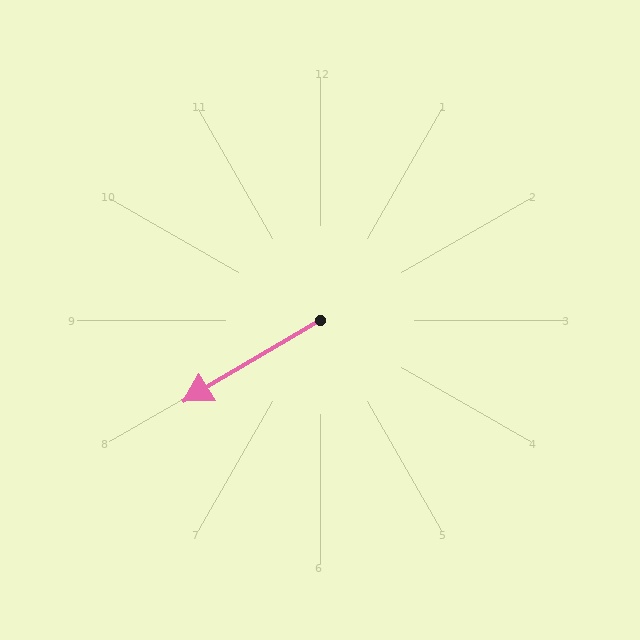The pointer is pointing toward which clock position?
Roughly 8 o'clock.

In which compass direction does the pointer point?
Southwest.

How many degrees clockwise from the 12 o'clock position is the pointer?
Approximately 239 degrees.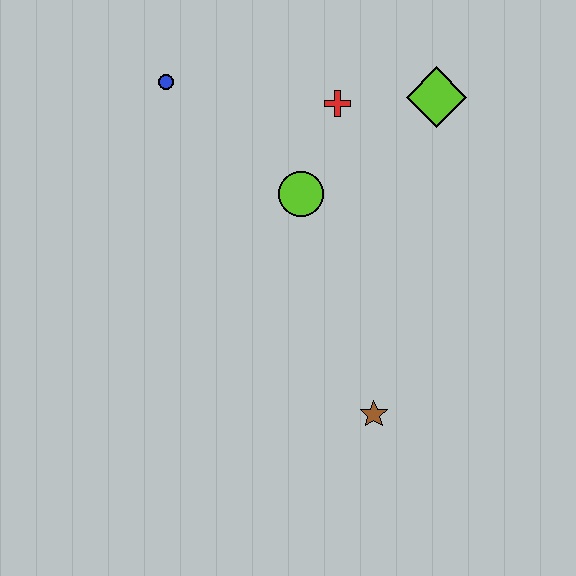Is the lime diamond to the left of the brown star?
No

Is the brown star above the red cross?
No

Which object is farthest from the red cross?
The brown star is farthest from the red cross.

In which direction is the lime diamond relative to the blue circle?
The lime diamond is to the right of the blue circle.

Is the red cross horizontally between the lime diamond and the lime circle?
Yes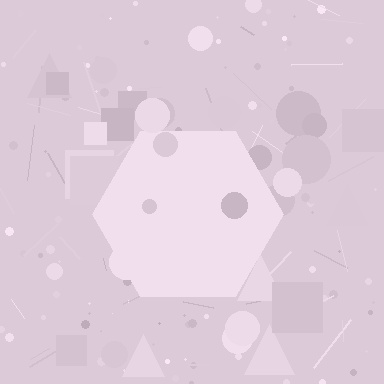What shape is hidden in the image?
A hexagon is hidden in the image.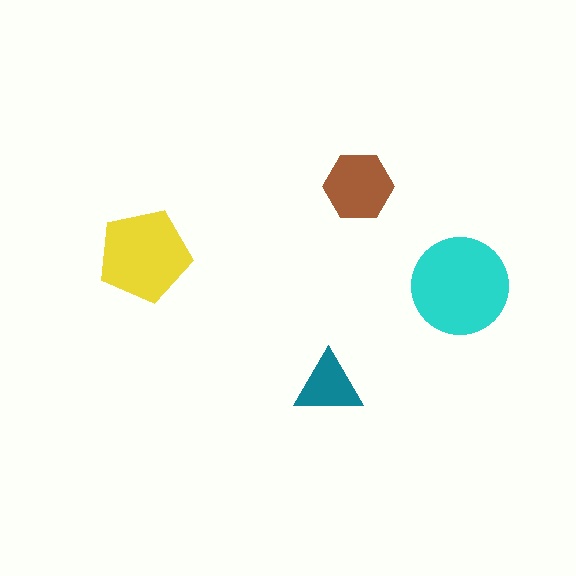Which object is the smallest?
The teal triangle.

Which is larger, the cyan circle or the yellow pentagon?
The cyan circle.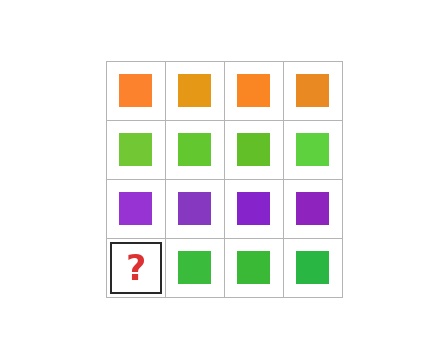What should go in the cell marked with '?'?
The missing cell should contain a green square.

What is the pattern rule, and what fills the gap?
The rule is that each row has a consistent color. The gap should be filled with a green square.